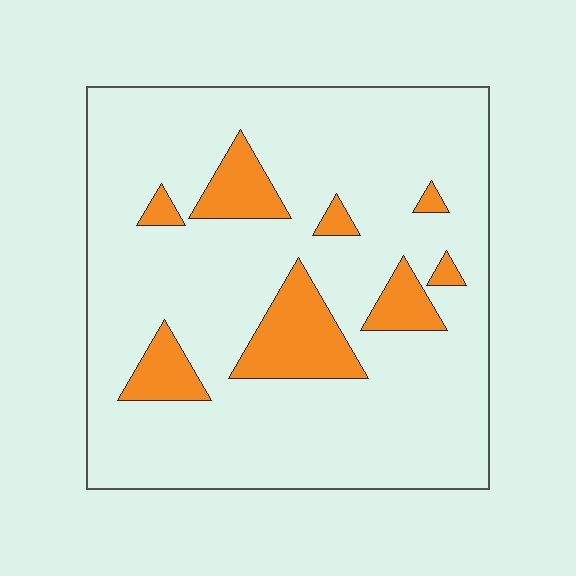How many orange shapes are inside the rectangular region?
8.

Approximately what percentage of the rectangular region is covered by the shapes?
Approximately 15%.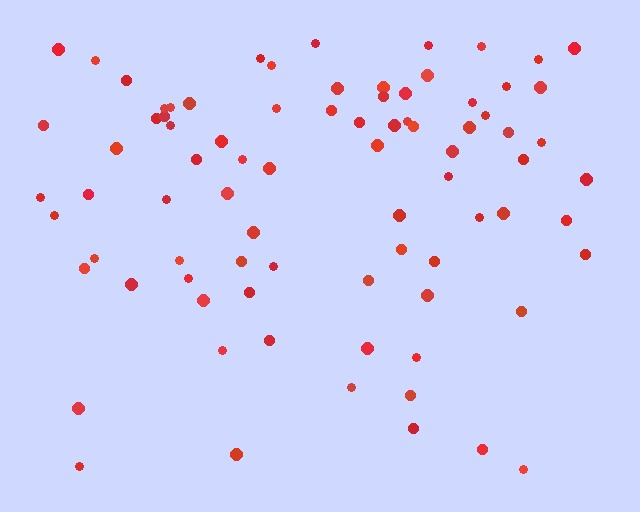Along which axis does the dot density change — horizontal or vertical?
Vertical.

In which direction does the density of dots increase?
From bottom to top, with the top side densest.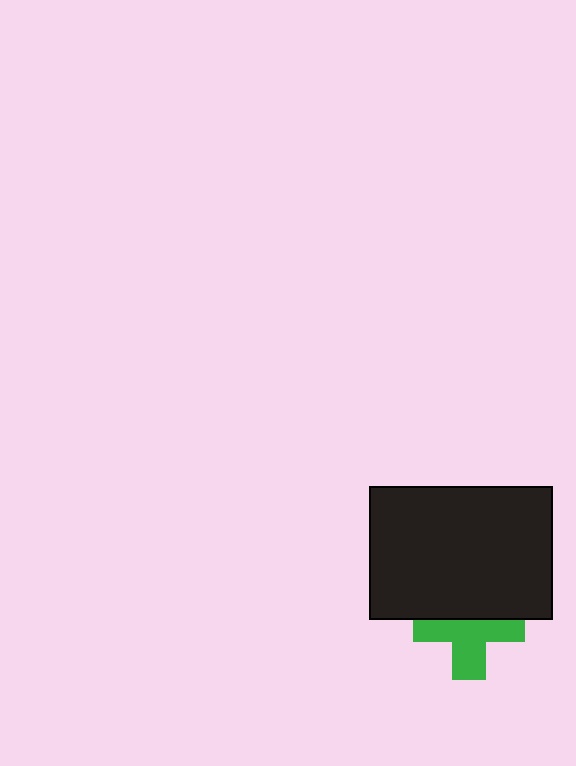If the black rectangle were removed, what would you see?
You would see the complete green cross.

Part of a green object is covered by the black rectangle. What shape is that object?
It is a cross.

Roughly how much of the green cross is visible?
About half of it is visible (roughly 58%).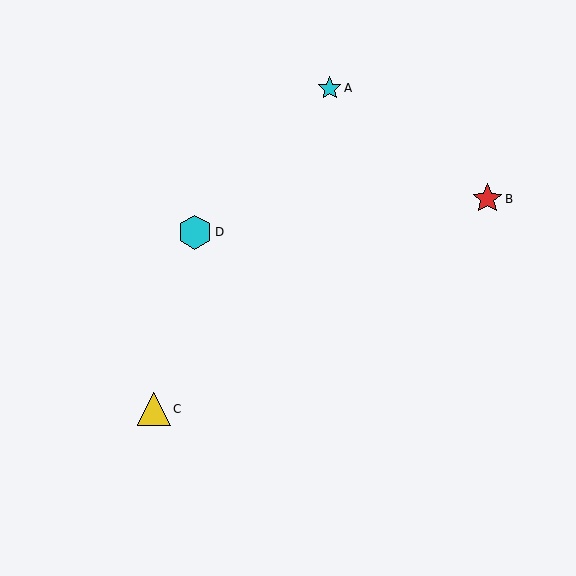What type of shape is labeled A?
Shape A is a cyan star.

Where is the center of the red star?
The center of the red star is at (487, 199).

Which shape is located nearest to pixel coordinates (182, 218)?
The cyan hexagon (labeled D) at (195, 232) is nearest to that location.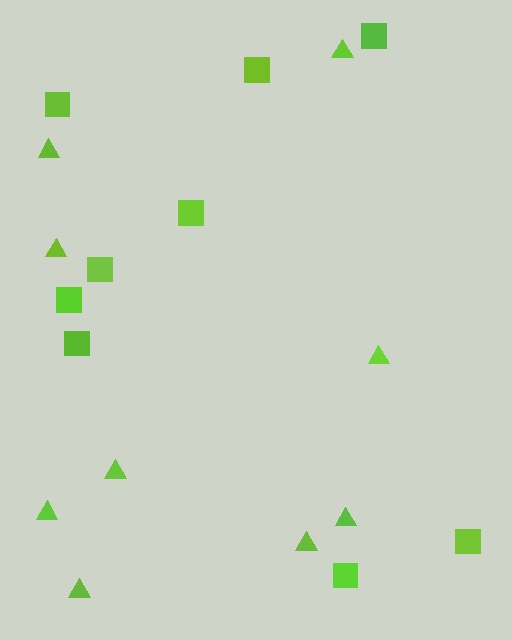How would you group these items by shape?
There are 2 groups: one group of squares (9) and one group of triangles (9).